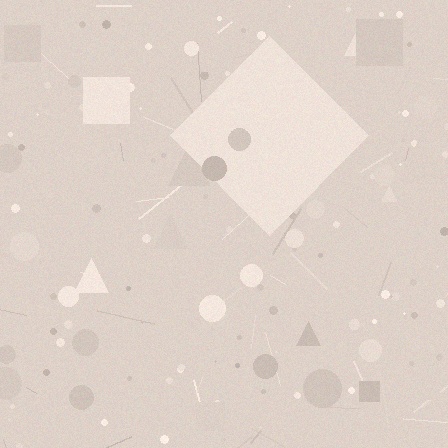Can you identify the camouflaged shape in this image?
The camouflaged shape is a diamond.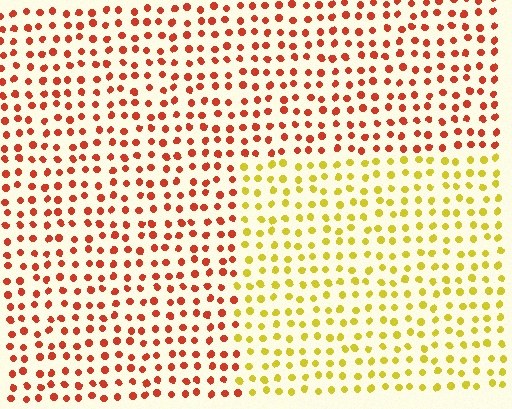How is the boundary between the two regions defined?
The boundary is defined purely by a slight shift in hue (about 51 degrees). Spacing, size, and orientation are identical on both sides.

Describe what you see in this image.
The image is filled with small red elements in a uniform arrangement. A rectangle-shaped region is visible where the elements are tinted to a slightly different hue, forming a subtle color boundary.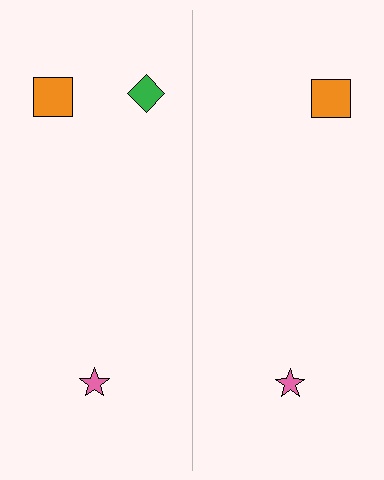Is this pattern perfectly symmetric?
No, the pattern is not perfectly symmetric. A green diamond is missing from the right side.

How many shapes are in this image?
There are 5 shapes in this image.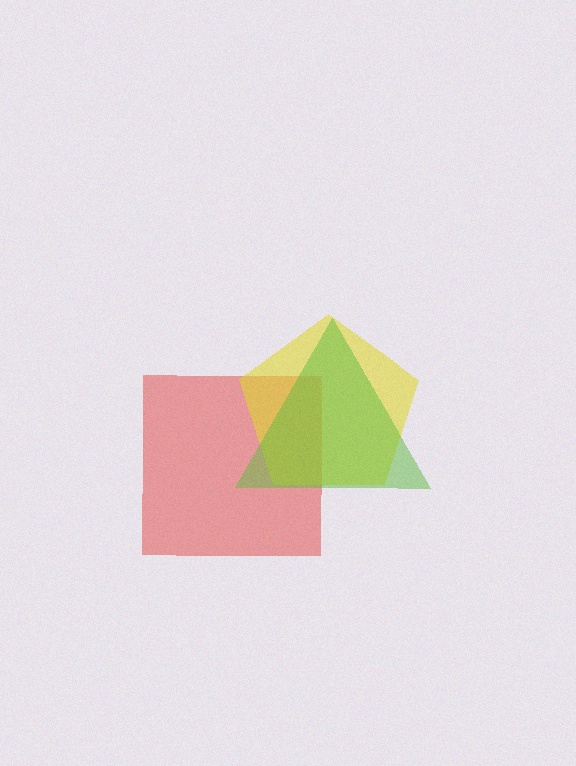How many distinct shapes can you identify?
There are 3 distinct shapes: a red square, a yellow pentagon, a lime triangle.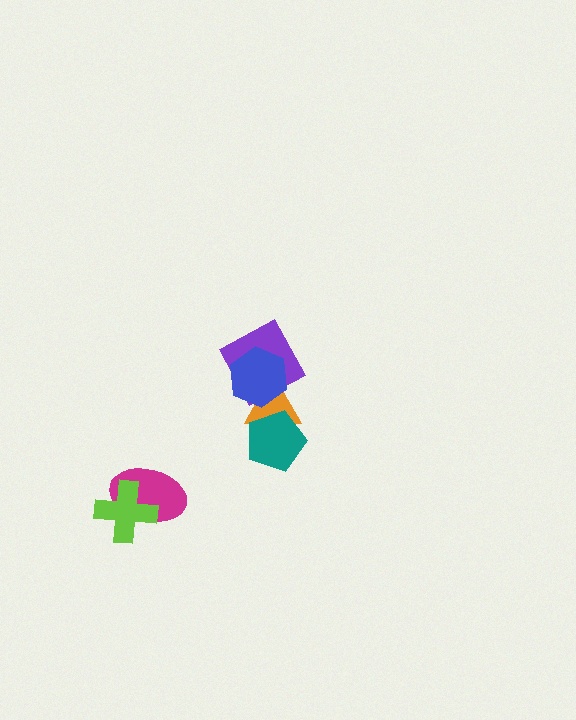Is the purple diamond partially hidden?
Yes, it is partially covered by another shape.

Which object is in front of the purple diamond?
The blue hexagon is in front of the purple diamond.